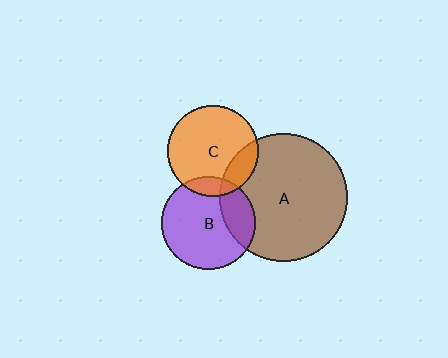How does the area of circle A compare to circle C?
Approximately 2.0 times.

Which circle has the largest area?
Circle A (brown).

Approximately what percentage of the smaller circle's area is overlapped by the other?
Approximately 15%.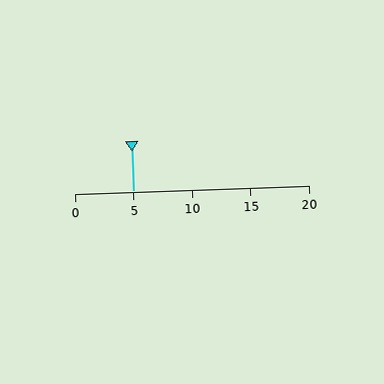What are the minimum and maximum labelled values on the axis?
The axis runs from 0 to 20.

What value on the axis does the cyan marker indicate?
The marker indicates approximately 5.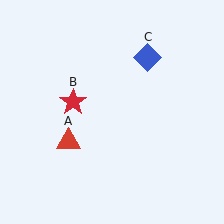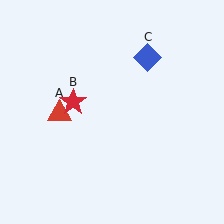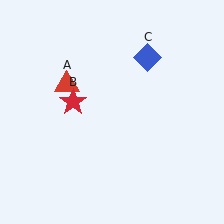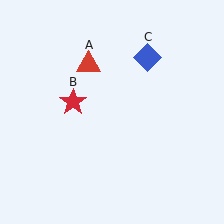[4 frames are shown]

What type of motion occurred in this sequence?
The red triangle (object A) rotated clockwise around the center of the scene.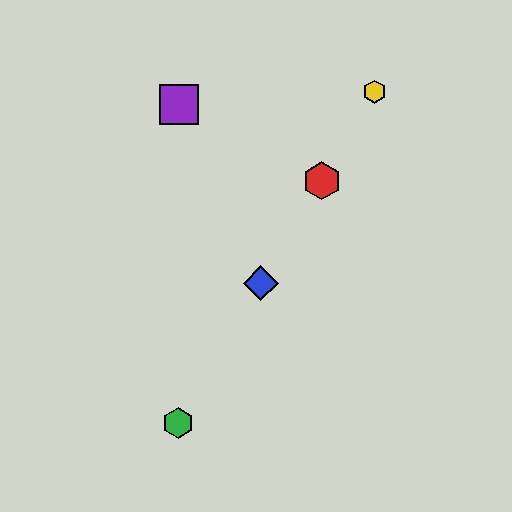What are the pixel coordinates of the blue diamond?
The blue diamond is at (261, 283).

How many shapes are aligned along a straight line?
4 shapes (the red hexagon, the blue diamond, the green hexagon, the yellow hexagon) are aligned along a straight line.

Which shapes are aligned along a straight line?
The red hexagon, the blue diamond, the green hexagon, the yellow hexagon are aligned along a straight line.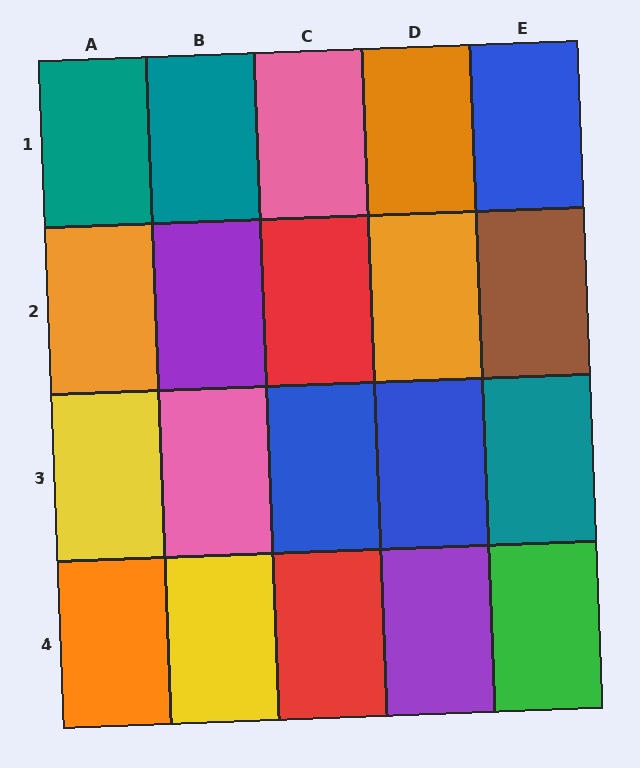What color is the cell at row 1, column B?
Teal.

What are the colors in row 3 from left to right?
Yellow, pink, blue, blue, teal.